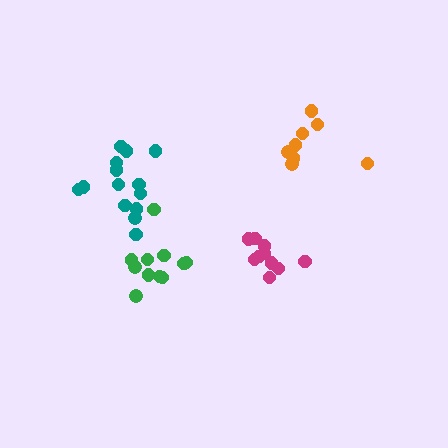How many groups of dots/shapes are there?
There are 4 groups.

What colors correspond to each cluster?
The clusters are colored: magenta, green, orange, teal.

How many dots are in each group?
Group 1: 10 dots, Group 2: 11 dots, Group 3: 8 dots, Group 4: 14 dots (43 total).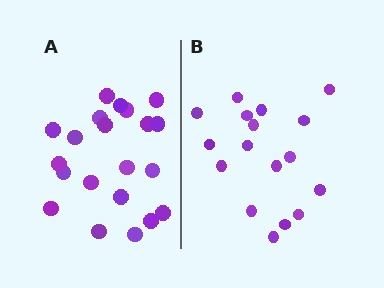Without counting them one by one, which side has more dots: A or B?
Region A (the left region) has more dots.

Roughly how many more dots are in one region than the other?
Region A has about 4 more dots than region B.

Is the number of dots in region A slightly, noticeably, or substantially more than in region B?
Region A has only slightly more — the two regions are fairly close. The ratio is roughly 1.2 to 1.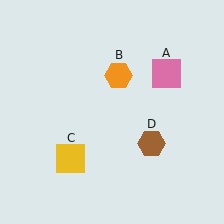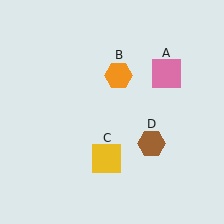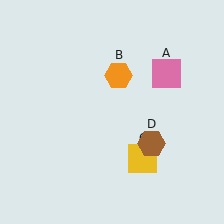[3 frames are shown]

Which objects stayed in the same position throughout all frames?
Pink square (object A) and orange hexagon (object B) and brown hexagon (object D) remained stationary.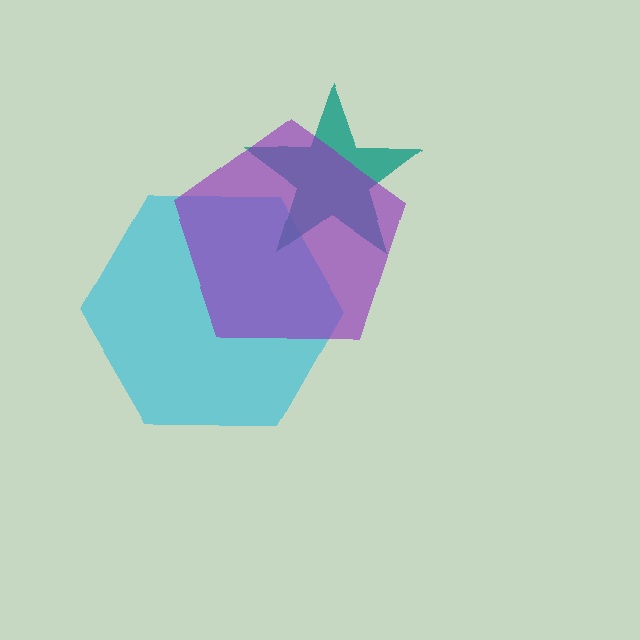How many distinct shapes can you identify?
There are 3 distinct shapes: a cyan hexagon, a teal star, a purple pentagon.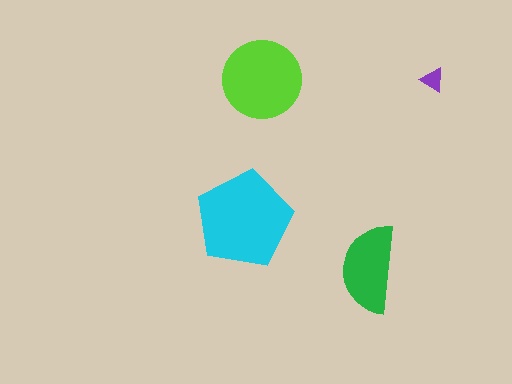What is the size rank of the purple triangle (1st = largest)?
4th.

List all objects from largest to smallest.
The cyan pentagon, the lime circle, the green semicircle, the purple triangle.